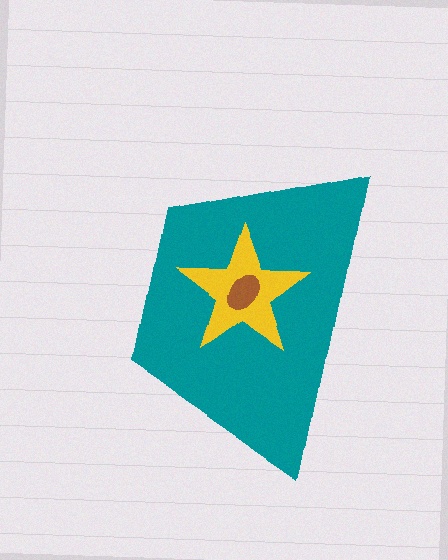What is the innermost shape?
The brown ellipse.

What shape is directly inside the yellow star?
The brown ellipse.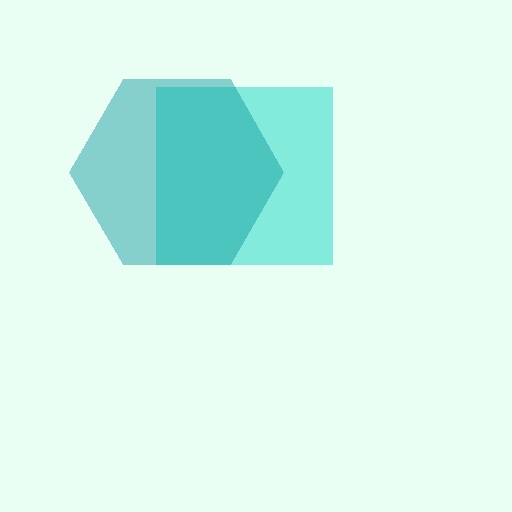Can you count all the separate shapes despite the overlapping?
Yes, there are 2 separate shapes.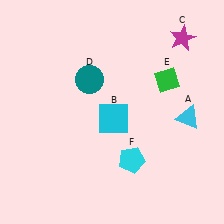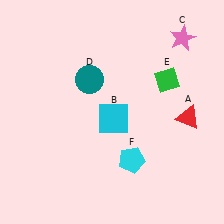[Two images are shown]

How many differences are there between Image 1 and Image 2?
There are 2 differences between the two images.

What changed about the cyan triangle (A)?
In Image 1, A is cyan. In Image 2, it changed to red.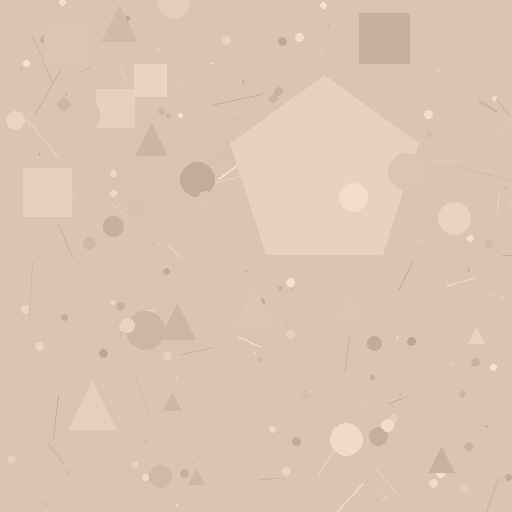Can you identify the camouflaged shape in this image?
The camouflaged shape is a pentagon.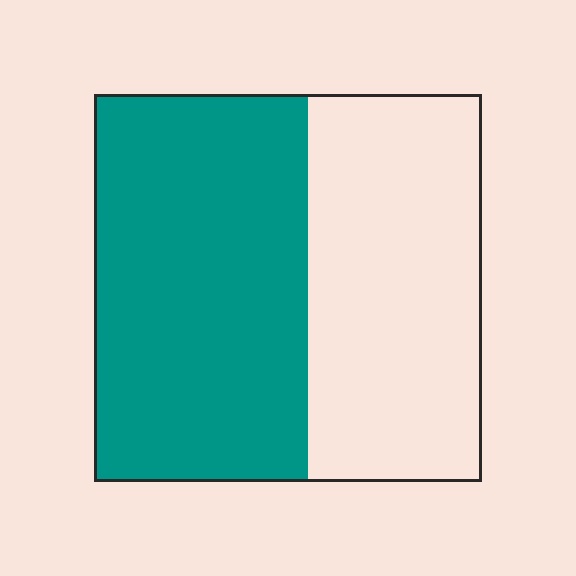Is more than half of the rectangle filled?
Yes.